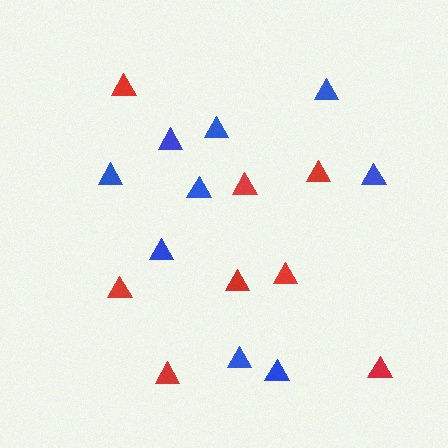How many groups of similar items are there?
There are 2 groups: one group of blue triangles (9) and one group of red triangles (8).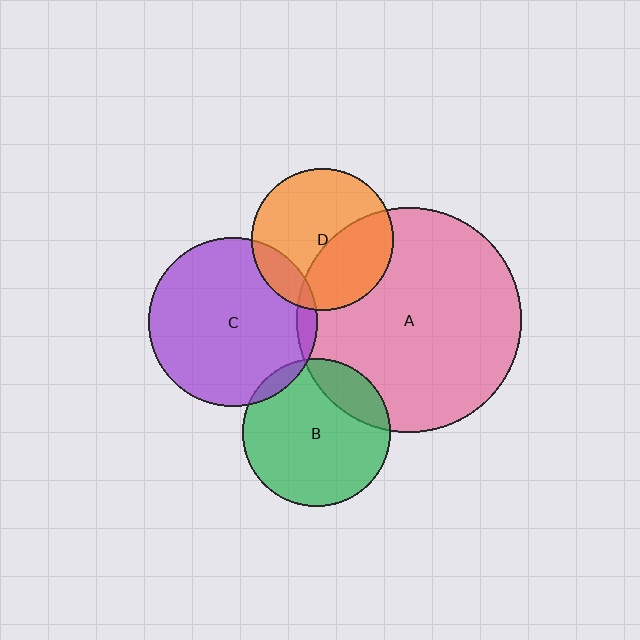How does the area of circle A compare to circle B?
Approximately 2.3 times.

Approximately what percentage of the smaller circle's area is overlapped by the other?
Approximately 5%.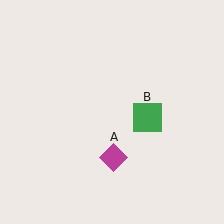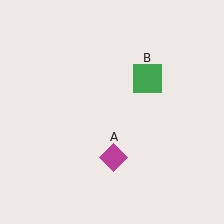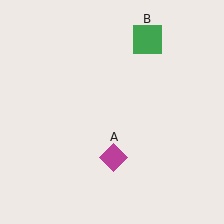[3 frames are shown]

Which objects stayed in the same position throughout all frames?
Magenta diamond (object A) remained stationary.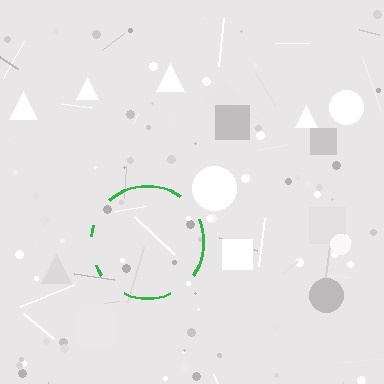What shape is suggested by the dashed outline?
The dashed outline suggests a circle.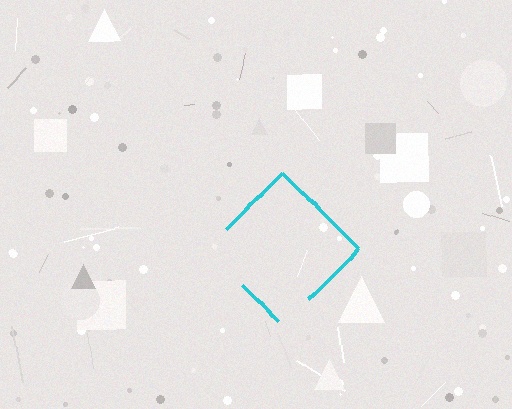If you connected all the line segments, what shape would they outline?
They would outline a diamond.